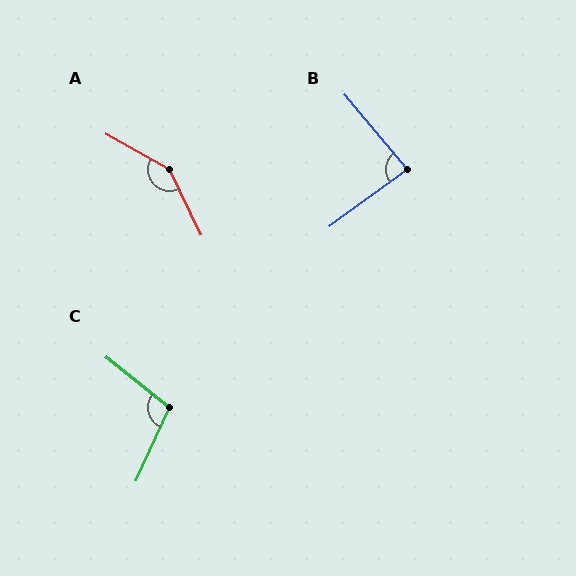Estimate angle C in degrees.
Approximately 104 degrees.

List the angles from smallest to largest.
B (86°), C (104°), A (145°).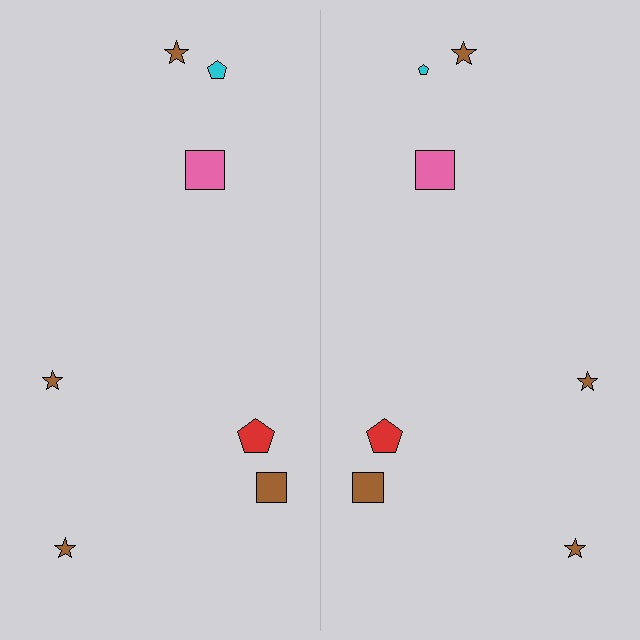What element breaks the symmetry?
The cyan pentagon on the right side has a different size than its mirror counterpart.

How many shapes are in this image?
There are 14 shapes in this image.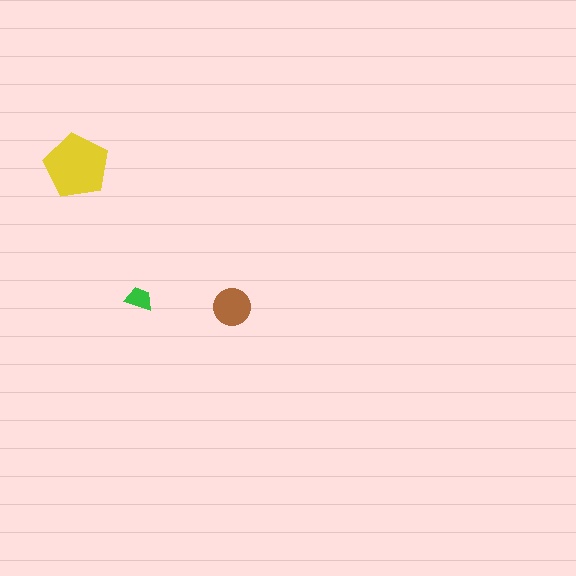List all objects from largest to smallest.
The yellow pentagon, the brown circle, the green trapezoid.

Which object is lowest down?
The brown circle is bottommost.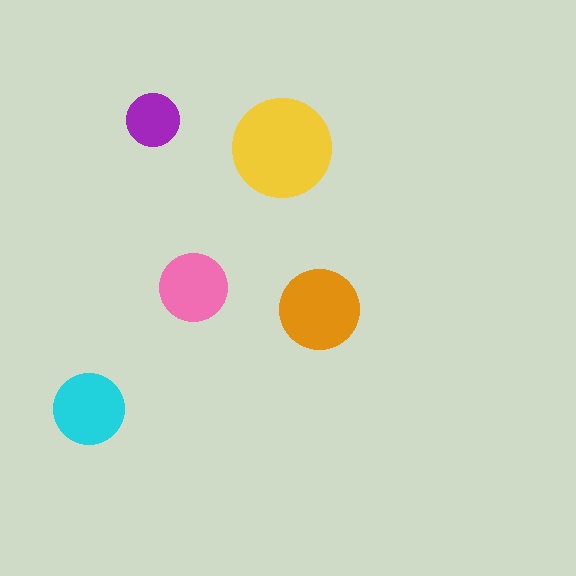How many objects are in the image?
There are 5 objects in the image.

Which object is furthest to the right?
The orange circle is rightmost.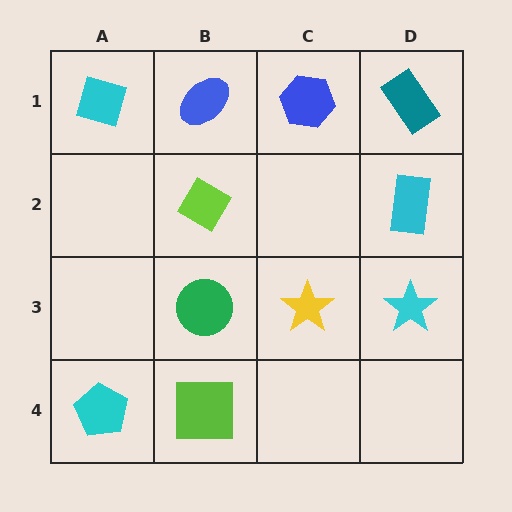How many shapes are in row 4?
2 shapes.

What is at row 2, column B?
A lime diamond.